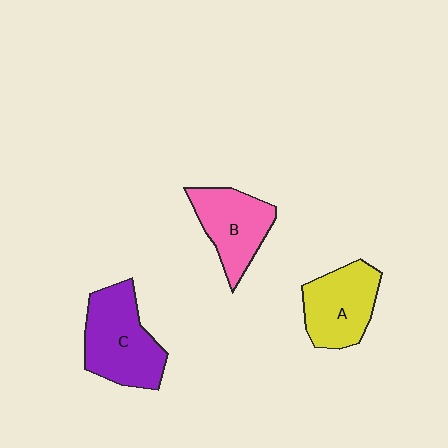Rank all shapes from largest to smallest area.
From largest to smallest: C (purple), A (yellow), B (pink).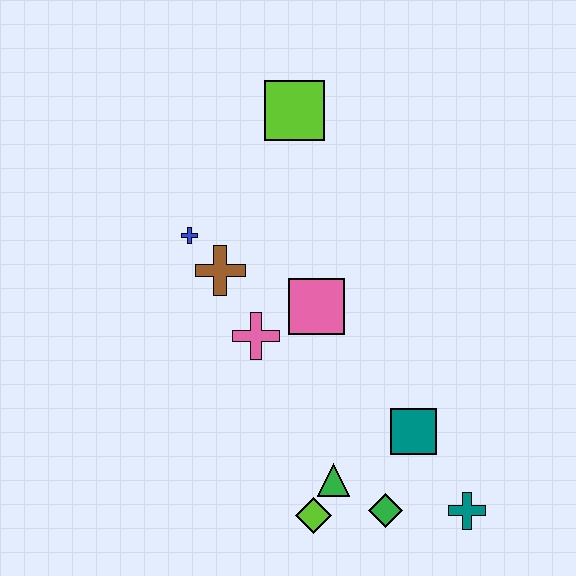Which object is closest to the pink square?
The pink cross is closest to the pink square.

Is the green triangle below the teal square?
Yes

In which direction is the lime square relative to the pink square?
The lime square is above the pink square.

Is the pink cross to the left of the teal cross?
Yes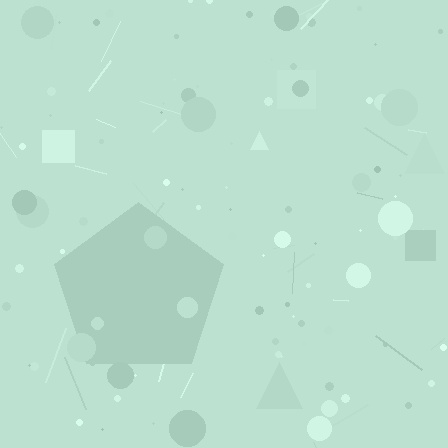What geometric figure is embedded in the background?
A pentagon is embedded in the background.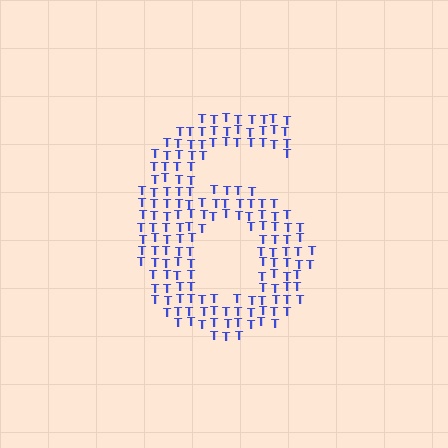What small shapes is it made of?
It is made of small letter T's.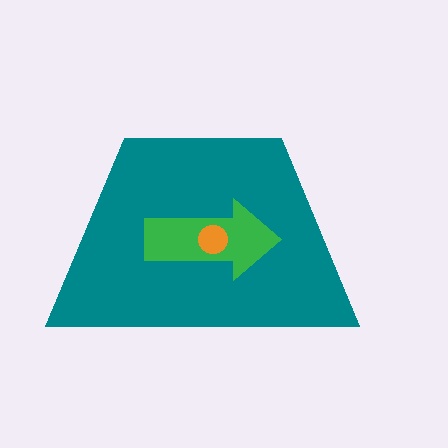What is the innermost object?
The orange circle.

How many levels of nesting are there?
3.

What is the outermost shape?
The teal trapezoid.